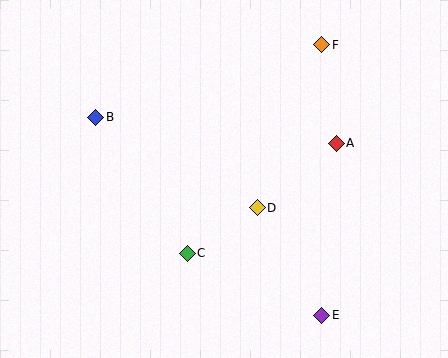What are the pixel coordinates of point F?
Point F is at (322, 45).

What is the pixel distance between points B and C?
The distance between B and C is 164 pixels.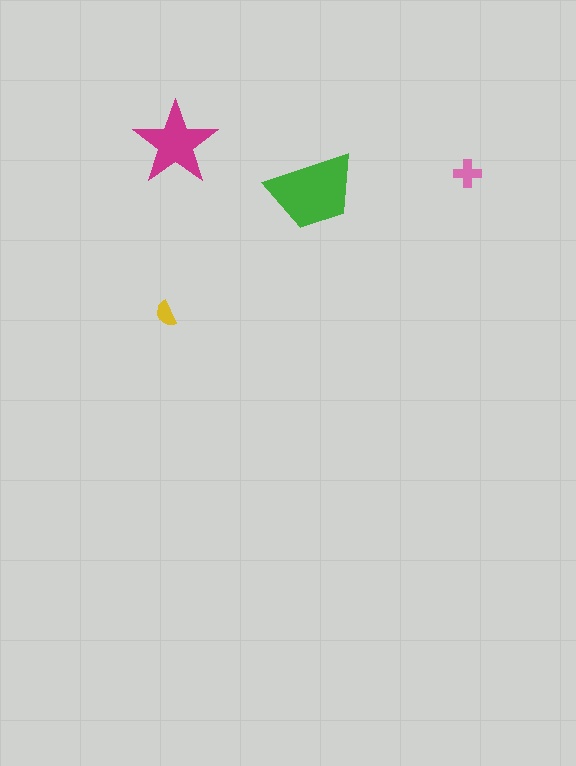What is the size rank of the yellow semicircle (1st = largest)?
4th.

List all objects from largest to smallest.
The green trapezoid, the magenta star, the pink cross, the yellow semicircle.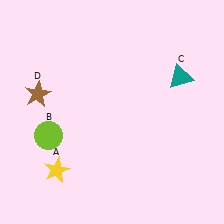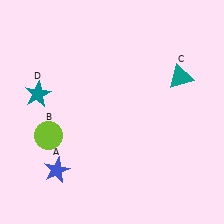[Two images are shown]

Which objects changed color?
A changed from yellow to blue. D changed from brown to teal.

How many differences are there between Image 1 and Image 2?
There are 2 differences between the two images.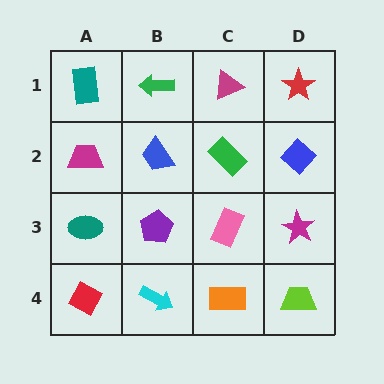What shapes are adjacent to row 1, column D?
A blue diamond (row 2, column D), a magenta triangle (row 1, column C).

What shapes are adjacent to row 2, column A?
A teal rectangle (row 1, column A), a teal ellipse (row 3, column A), a blue trapezoid (row 2, column B).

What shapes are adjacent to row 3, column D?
A blue diamond (row 2, column D), a lime trapezoid (row 4, column D), a pink rectangle (row 3, column C).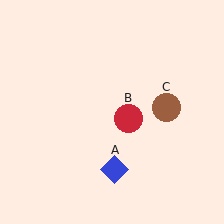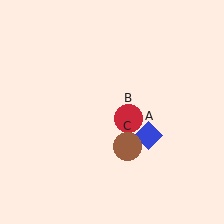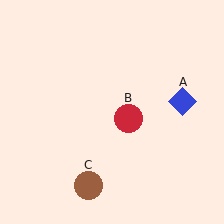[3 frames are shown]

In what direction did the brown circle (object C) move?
The brown circle (object C) moved down and to the left.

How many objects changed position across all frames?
2 objects changed position: blue diamond (object A), brown circle (object C).